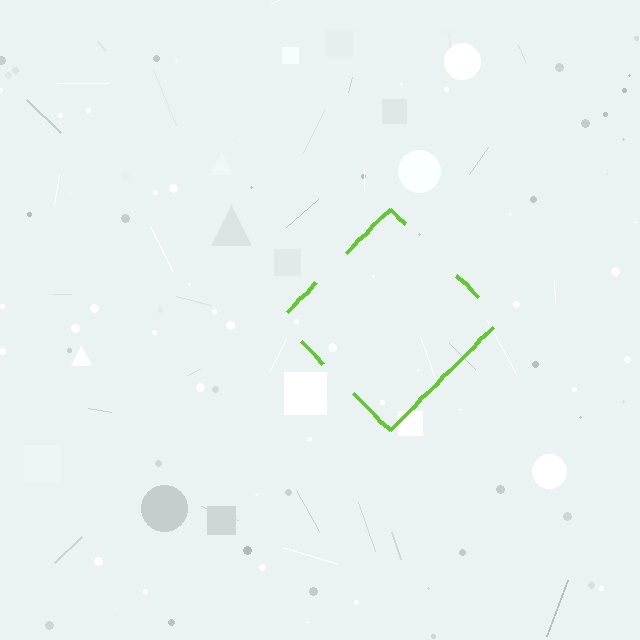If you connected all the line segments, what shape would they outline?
They would outline a diamond.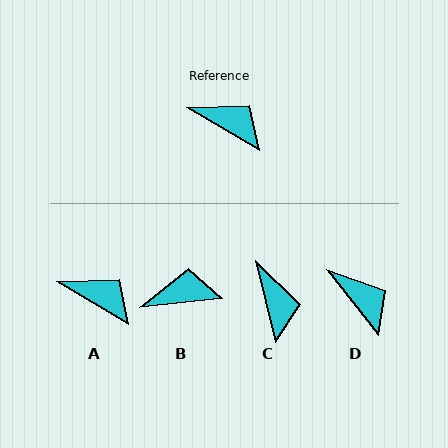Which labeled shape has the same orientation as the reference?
A.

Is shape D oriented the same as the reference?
No, it is off by about 21 degrees.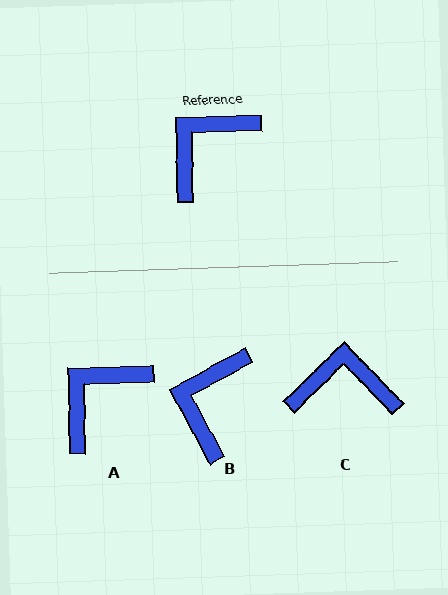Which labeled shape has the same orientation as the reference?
A.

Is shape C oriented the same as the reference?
No, it is off by about 47 degrees.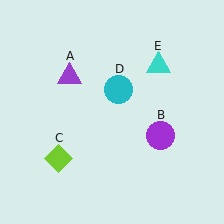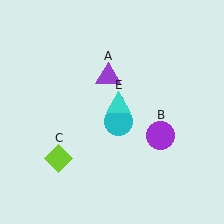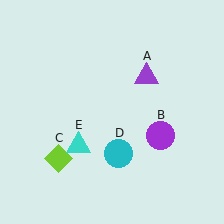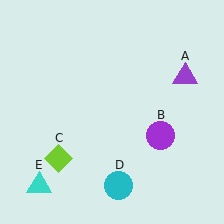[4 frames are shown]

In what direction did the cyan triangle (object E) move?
The cyan triangle (object E) moved down and to the left.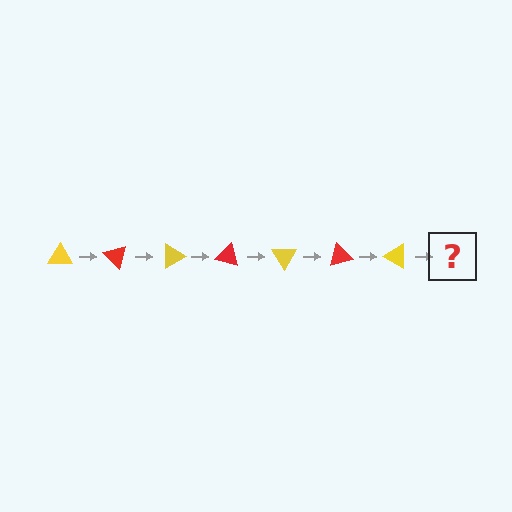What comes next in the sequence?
The next element should be a red triangle, rotated 315 degrees from the start.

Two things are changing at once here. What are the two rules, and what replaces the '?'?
The two rules are that it rotates 45 degrees each step and the color cycles through yellow and red. The '?' should be a red triangle, rotated 315 degrees from the start.